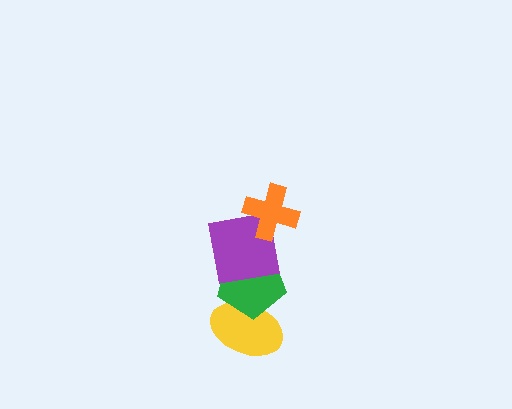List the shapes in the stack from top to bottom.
From top to bottom: the orange cross, the purple square, the green pentagon, the yellow ellipse.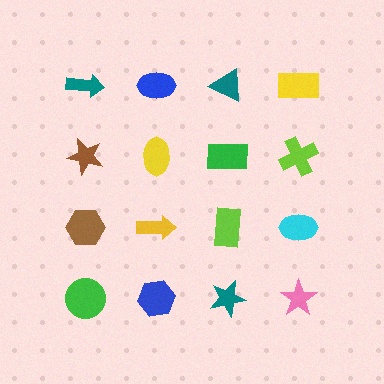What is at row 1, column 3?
A teal triangle.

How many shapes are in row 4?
4 shapes.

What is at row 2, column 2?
A yellow ellipse.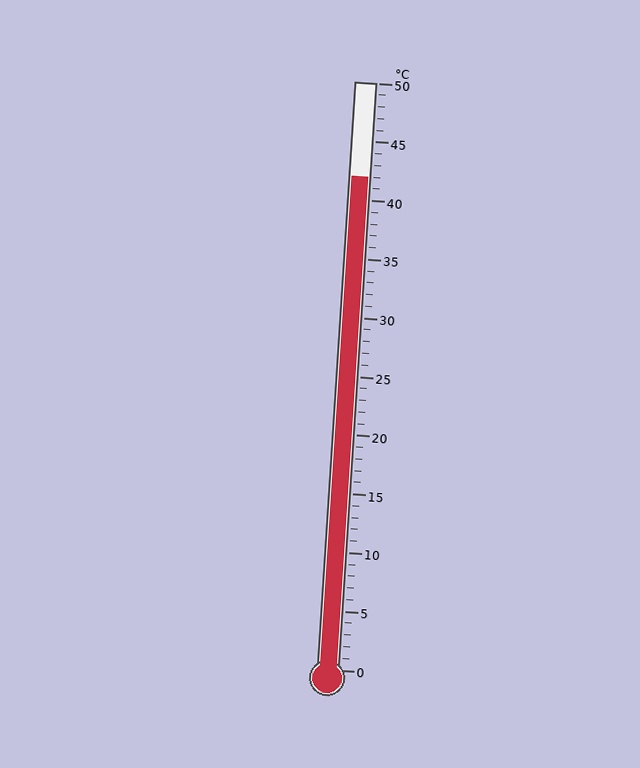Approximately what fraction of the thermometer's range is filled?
The thermometer is filled to approximately 85% of its range.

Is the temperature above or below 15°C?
The temperature is above 15°C.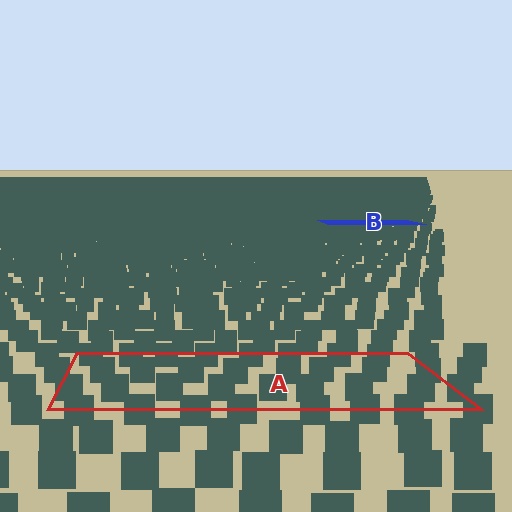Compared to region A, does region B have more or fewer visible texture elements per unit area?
Region B has more texture elements per unit area — they are packed more densely because it is farther away.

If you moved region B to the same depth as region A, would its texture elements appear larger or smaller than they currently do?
They would appear larger. At a closer depth, the same texture elements are projected at a bigger on-screen size.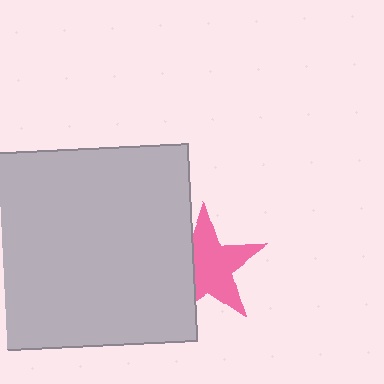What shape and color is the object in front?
The object in front is a light gray square.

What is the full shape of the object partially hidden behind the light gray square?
The partially hidden object is a pink star.